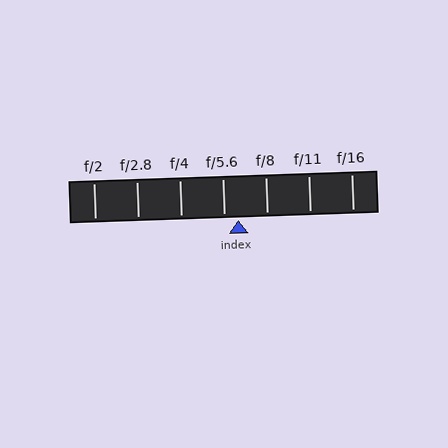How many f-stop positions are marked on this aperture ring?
There are 7 f-stop positions marked.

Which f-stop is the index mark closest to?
The index mark is closest to f/5.6.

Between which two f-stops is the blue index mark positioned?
The index mark is between f/5.6 and f/8.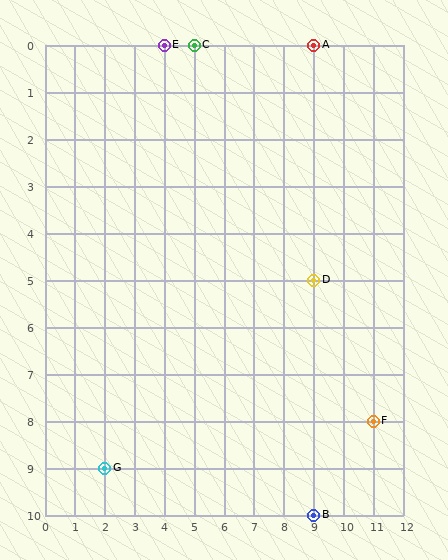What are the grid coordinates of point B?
Point B is at grid coordinates (9, 10).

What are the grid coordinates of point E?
Point E is at grid coordinates (4, 0).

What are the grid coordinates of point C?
Point C is at grid coordinates (5, 0).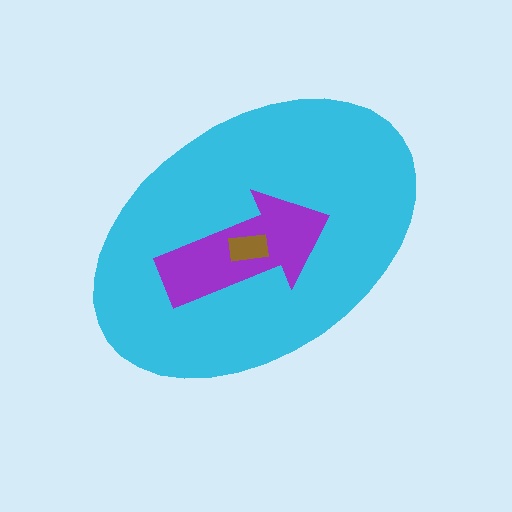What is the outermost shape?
The cyan ellipse.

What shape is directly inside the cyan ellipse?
The purple arrow.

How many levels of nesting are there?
3.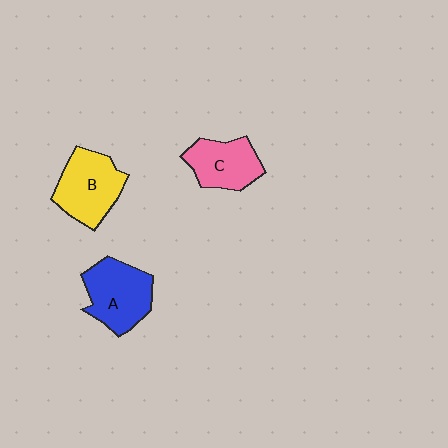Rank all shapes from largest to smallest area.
From largest to smallest: A (blue), B (yellow), C (pink).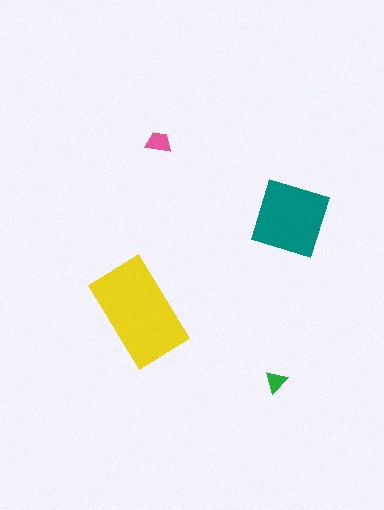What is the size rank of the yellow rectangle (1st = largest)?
1st.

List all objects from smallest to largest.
The green triangle, the pink trapezoid, the teal diamond, the yellow rectangle.